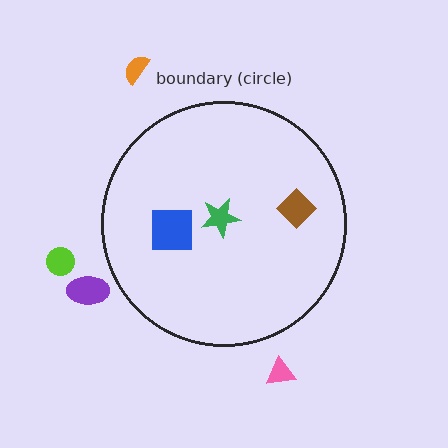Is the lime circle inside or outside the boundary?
Outside.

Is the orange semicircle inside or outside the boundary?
Outside.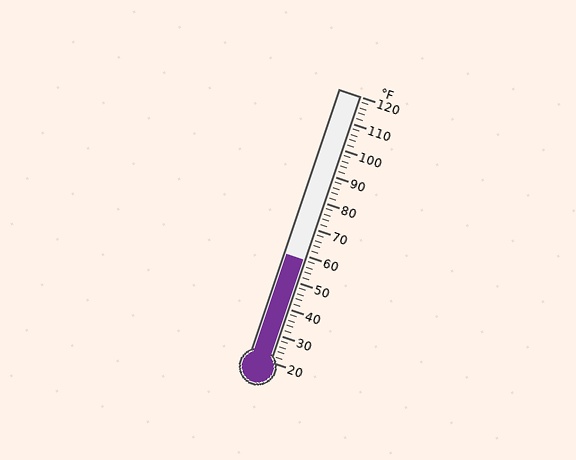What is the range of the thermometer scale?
The thermometer scale ranges from 20°F to 120°F.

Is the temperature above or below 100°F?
The temperature is below 100°F.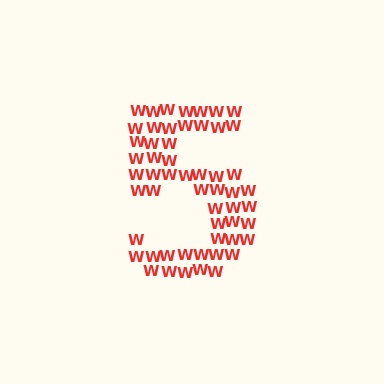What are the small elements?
The small elements are letter W's.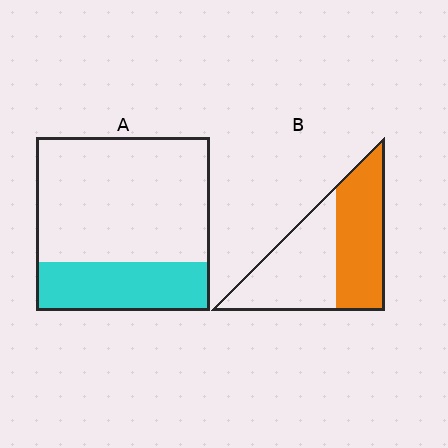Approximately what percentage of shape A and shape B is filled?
A is approximately 30% and B is approximately 50%.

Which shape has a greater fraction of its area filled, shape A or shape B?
Shape B.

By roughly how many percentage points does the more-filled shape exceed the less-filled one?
By roughly 20 percentage points (B over A).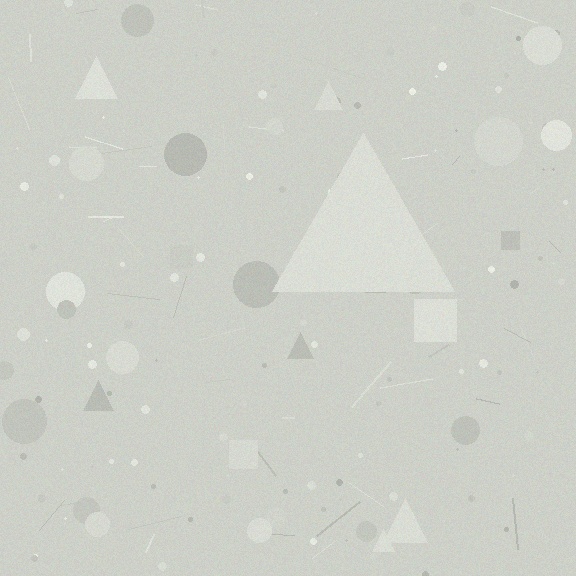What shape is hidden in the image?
A triangle is hidden in the image.